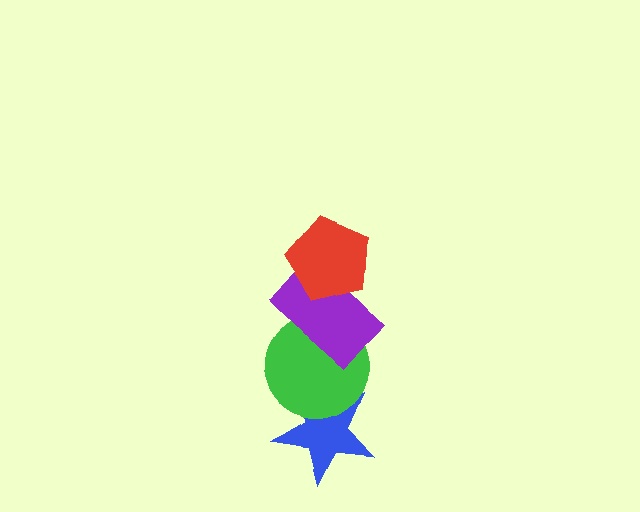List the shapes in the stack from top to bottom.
From top to bottom: the red pentagon, the purple rectangle, the green circle, the blue star.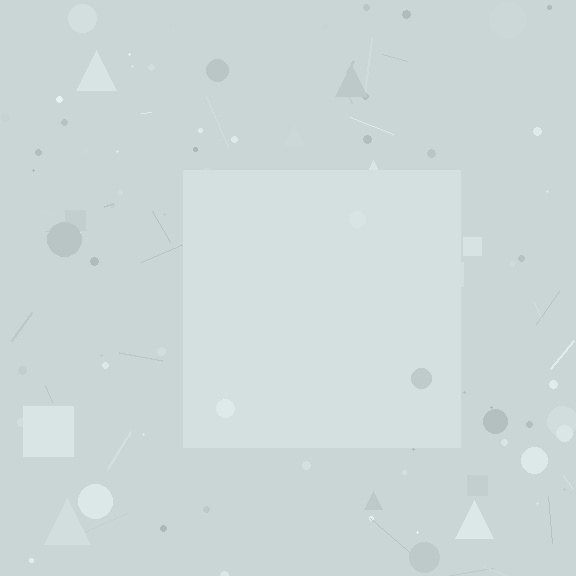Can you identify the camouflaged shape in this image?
The camouflaged shape is a square.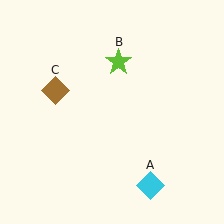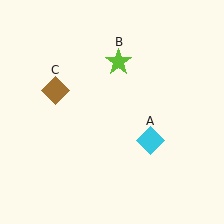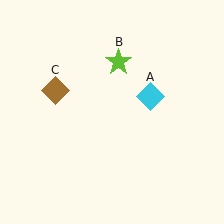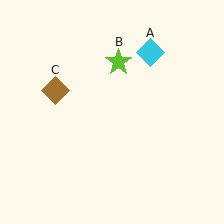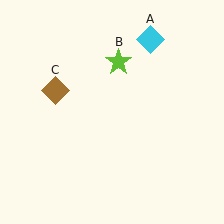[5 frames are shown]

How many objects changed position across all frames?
1 object changed position: cyan diamond (object A).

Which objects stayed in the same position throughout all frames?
Lime star (object B) and brown diamond (object C) remained stationary.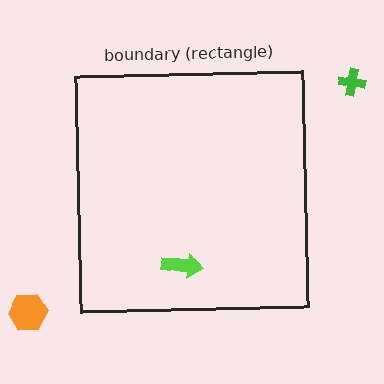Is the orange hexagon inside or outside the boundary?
Outside.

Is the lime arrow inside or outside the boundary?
Inside.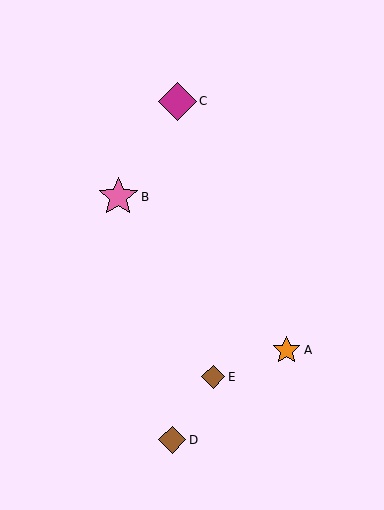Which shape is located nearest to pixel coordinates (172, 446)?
The brown diamond (labeled D) at (172, 440) is nearest to that location.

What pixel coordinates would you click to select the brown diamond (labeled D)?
Click at (172, 440) to select the brown diamond D.